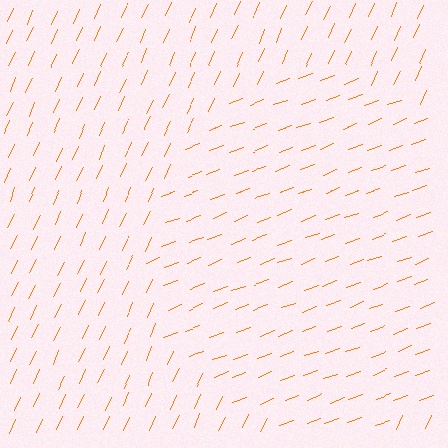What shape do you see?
I see a circle.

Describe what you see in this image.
The image is filled with small orange line segments. A circle region in the image has lines oriented differently from the surrounding lines, creating a visible texture boundary.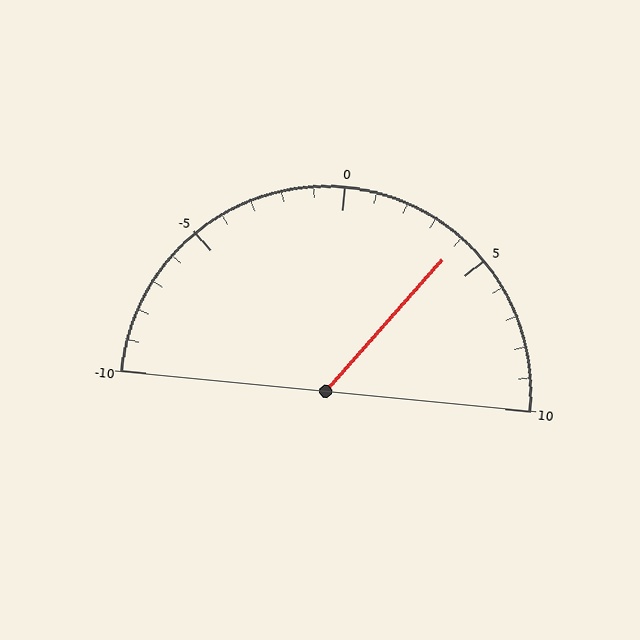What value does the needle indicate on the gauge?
The needle indicates approximately 4.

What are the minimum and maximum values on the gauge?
The gauge ranges from -10 to 10.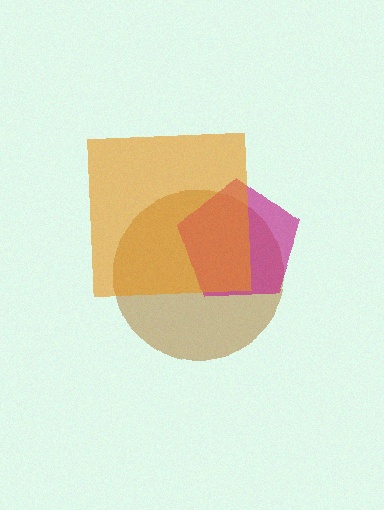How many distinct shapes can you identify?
There are 3 distinct shapes: a brown circle, a magenta pentagon, an orange square.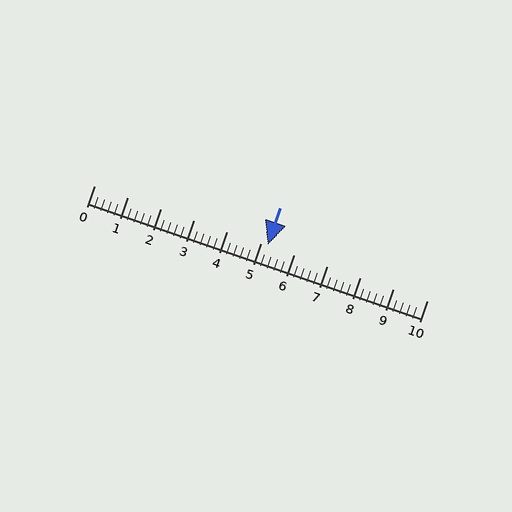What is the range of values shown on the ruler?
The ruler shows values from 0 to 10.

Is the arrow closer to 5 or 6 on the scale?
The arrow is closer to 5.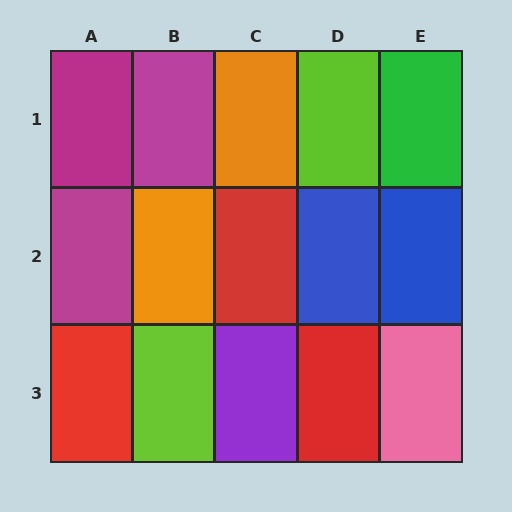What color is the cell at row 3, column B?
Lime.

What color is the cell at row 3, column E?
Pink.